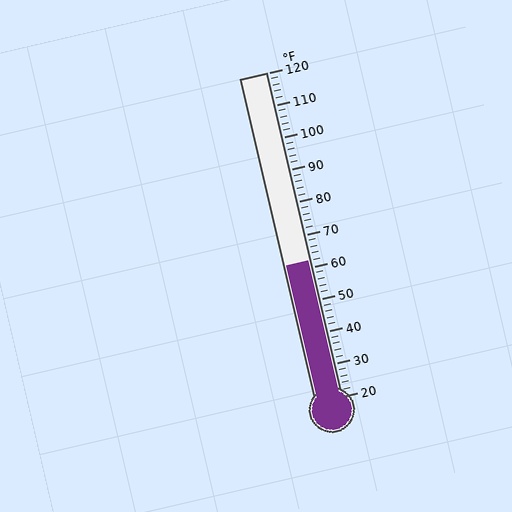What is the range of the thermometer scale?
The thermometer scale ranges from 20°F to 120°F.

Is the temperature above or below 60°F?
The temperature is above 60°F.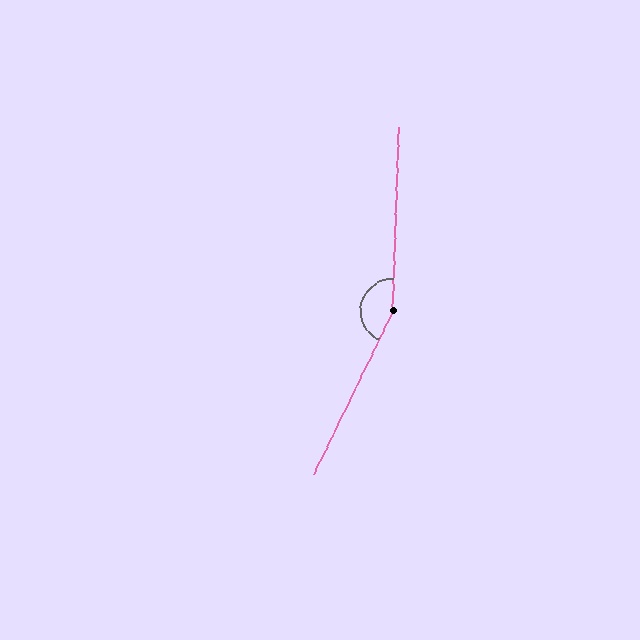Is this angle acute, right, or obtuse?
It is obtuse.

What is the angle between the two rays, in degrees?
Approximately 156 degrees.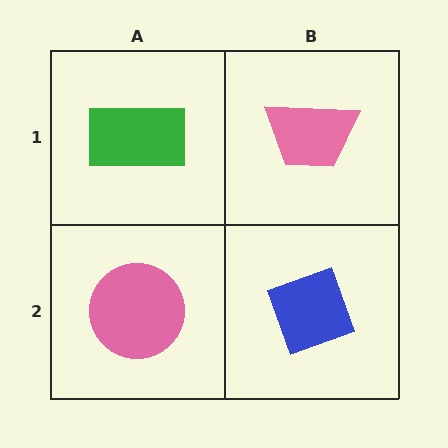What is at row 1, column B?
A pink trapezoid.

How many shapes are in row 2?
2 shapes.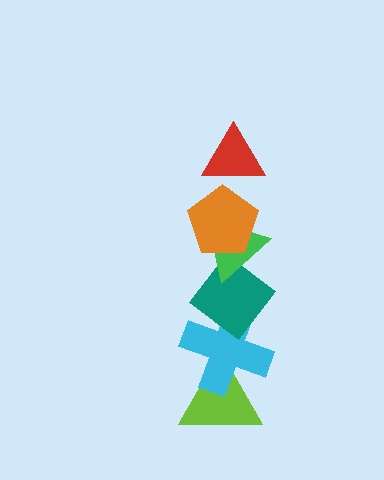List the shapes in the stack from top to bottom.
From top to bottom: the red triangle, the orange pentagon, the green triangle, the teal diamond, the cyan cross, the lime triangle.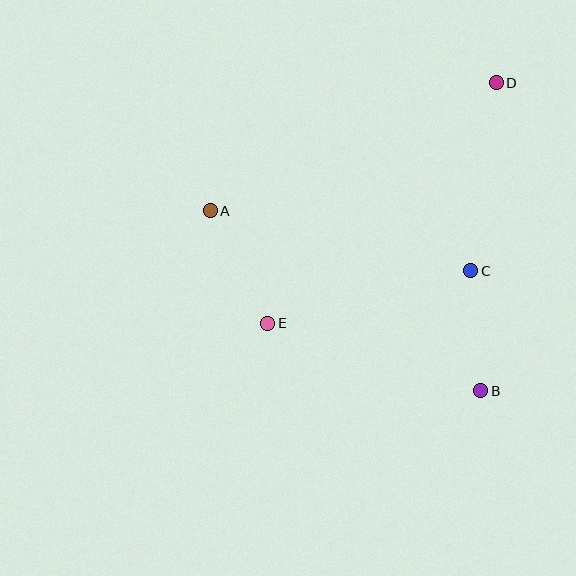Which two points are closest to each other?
Points B and C are closest to each other.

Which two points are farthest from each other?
Points D and E are farthest from each other.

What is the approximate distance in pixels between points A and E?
The distance between A and E is approximately 127 pixels.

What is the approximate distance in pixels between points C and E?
The distance between C and E is approximately 210 pixels.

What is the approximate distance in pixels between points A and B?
The distance between A and B is approximately 325 pixels.